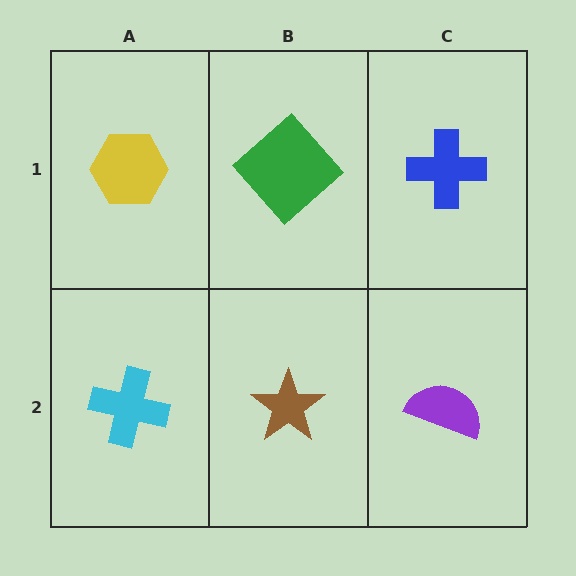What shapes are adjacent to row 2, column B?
A green diamond (row 1, column B), a cyan cross (row 2, column A), a purple semicircle (row 2, column C).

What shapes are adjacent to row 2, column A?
A yellow hexagon (row 1, column A), a brown star (row 2, column B).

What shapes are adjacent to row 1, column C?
A purple semicircle (row 2, column C), a green diamond (row 1, column B).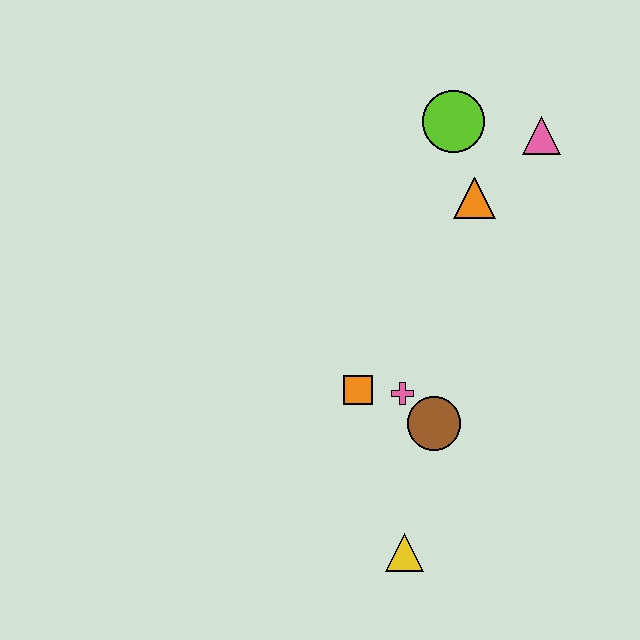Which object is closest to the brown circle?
The pink cross is closest to the brown circle.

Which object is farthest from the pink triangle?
The yellow triangle is farthest from the pink triangle.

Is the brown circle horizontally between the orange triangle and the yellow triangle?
Yes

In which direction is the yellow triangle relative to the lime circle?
The yellow triangle is below the lime circle.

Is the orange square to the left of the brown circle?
Yes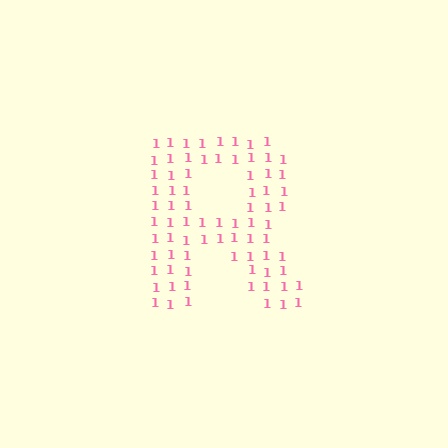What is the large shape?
The large shape is the letter R.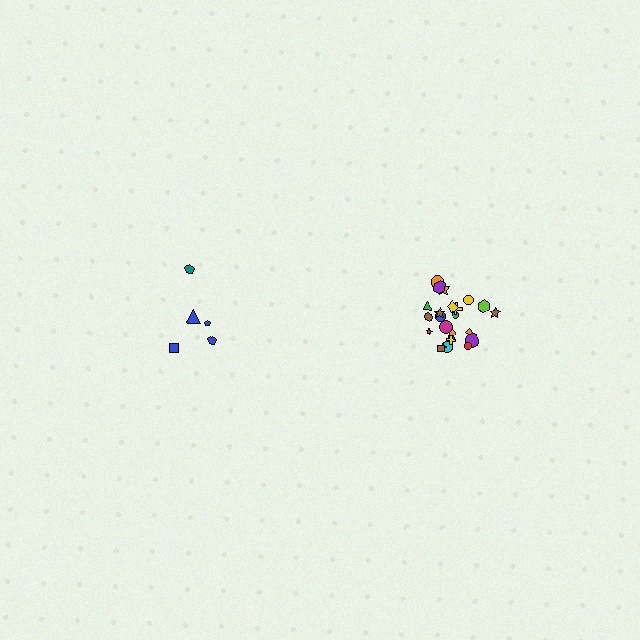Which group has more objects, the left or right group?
The right group.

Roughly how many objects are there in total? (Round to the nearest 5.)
Roughly 30 objects in total.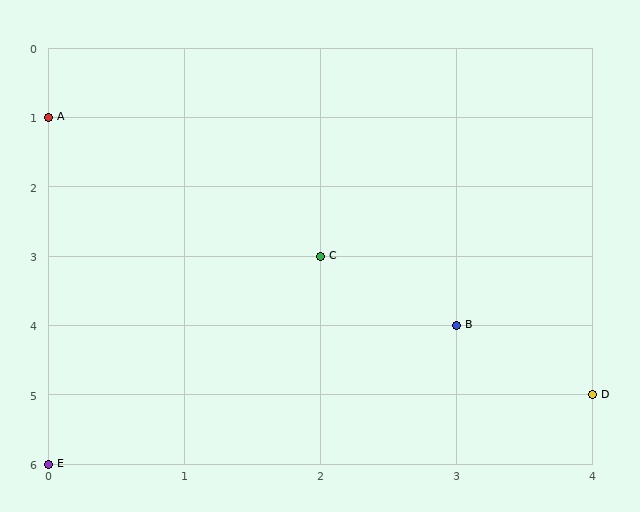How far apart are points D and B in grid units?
Points D and B are 1 column and 1 row apart (about 1.4 grid units diagonally).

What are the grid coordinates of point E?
Point E is at grid coordinates (0, 6).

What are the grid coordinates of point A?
Point A is at grid coordinates (0, 1).